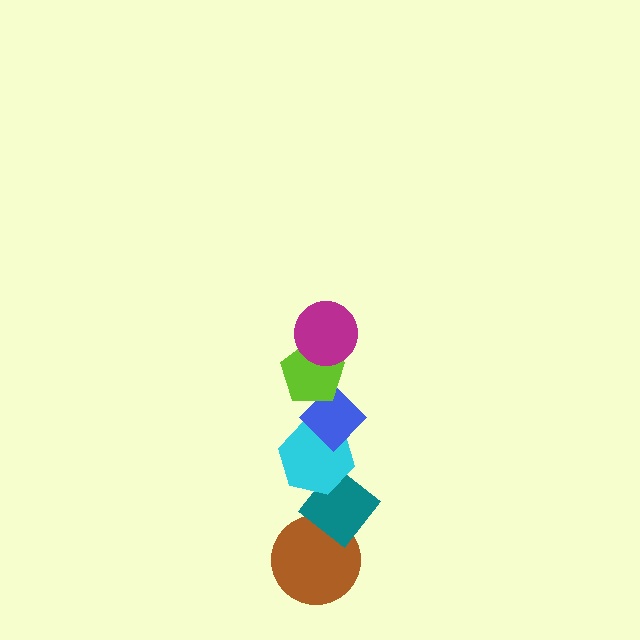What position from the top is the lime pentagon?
The lime pentagon is 2nd from the top.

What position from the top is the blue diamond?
The blue diamond is 3rd from the top.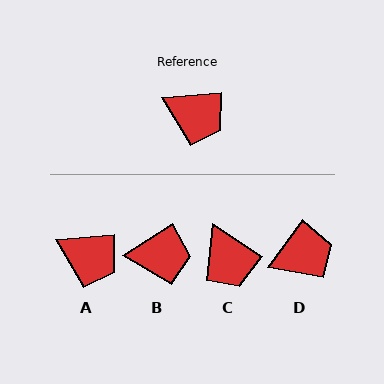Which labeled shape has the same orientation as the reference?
A.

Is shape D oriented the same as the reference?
No, it is off by about 50 degrees.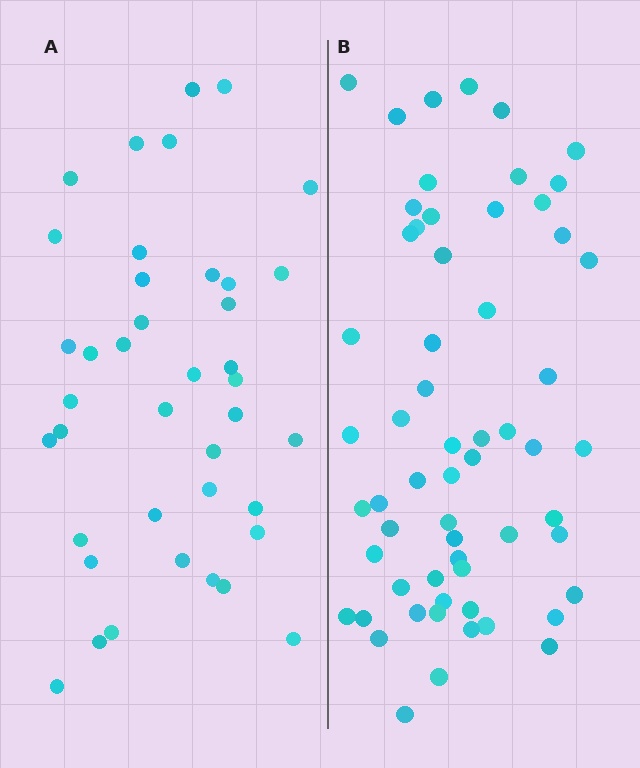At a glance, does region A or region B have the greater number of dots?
Region B (the right region) has more dots.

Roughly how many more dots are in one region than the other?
Region B has approximately 20 more dots than region A.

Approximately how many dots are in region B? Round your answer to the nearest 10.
About 60 dots.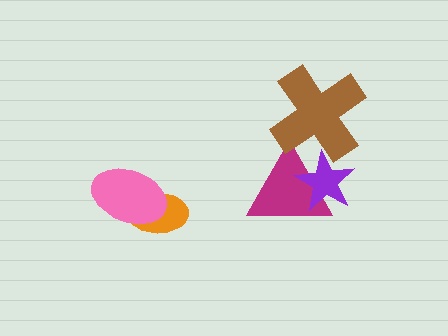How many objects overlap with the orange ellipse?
1 object overlaps with the orange ellipse.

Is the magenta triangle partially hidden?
Yes, it is partially covered by another shape.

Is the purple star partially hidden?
Yes, it is partially covered by another shape.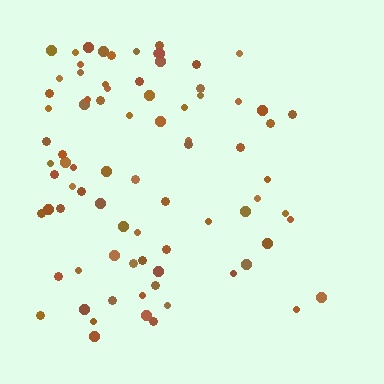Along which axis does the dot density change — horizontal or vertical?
Horizontal.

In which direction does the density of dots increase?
From right to left, with the left side densest.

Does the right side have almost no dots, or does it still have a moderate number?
Still a moderate number, just noticeably fewer than the left.